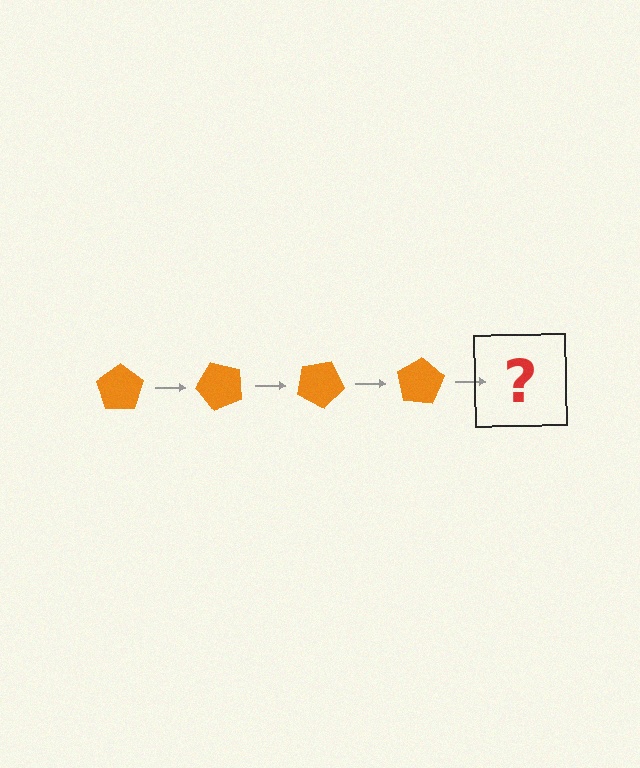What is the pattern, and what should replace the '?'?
The pattern is that the pentagon rotates 50 degrees each step. The '?' should be an orange pentagon rotated 200 degrees.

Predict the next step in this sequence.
The next step is an orange pentagon rotated 200 degrees.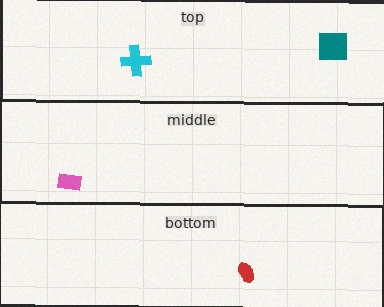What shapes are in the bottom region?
The red ellipse.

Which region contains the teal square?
The top region.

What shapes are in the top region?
The cyan cross, the teal square.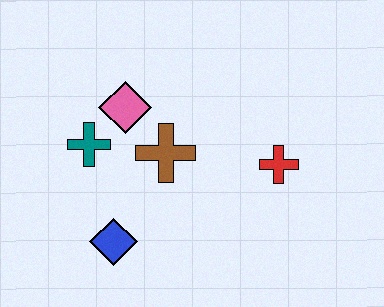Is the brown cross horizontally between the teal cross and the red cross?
Yes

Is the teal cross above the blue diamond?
Yes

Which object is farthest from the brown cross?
The red cross is farthest from the brown cross.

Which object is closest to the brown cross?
The pink diamond is closest to the brown cross.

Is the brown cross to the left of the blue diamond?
No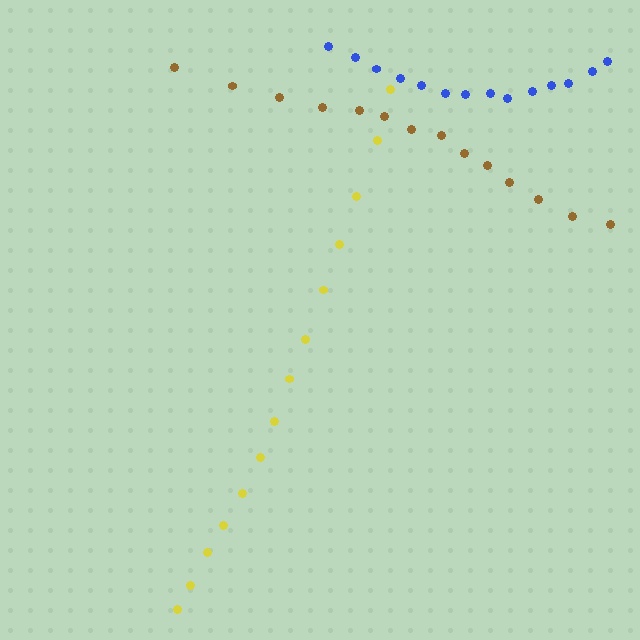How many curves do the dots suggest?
There are 3 distinct paths.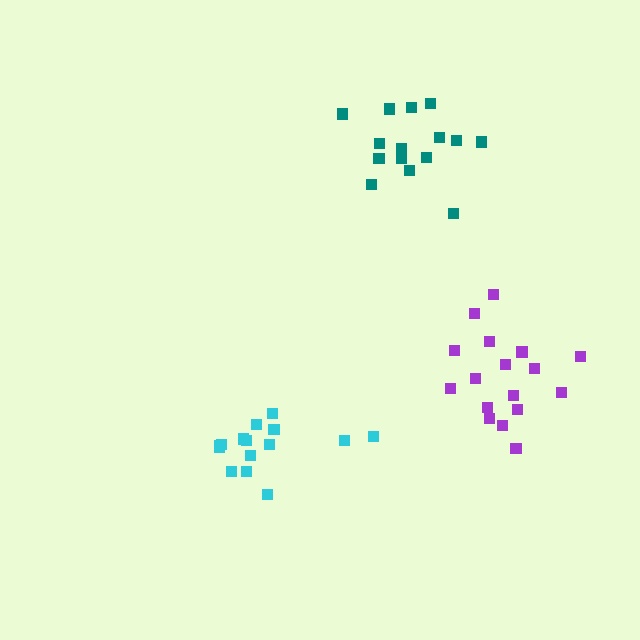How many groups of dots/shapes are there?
There are 3 groups.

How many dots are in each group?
Group 1: 15 dots, Group 2: 15 dots, Group 3: 17 dots (47 total).